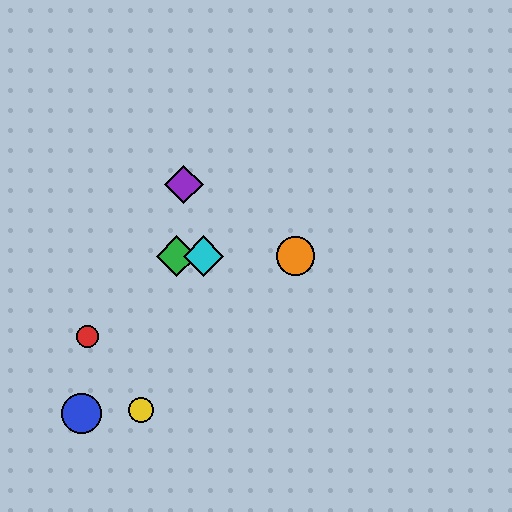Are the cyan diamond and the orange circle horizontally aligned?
Yes, both are at y≈256.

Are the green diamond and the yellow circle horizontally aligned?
No, the green diamond is at y≈256 and the yellow circle is at y≈410.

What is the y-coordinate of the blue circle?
The blue circle is at y≈413.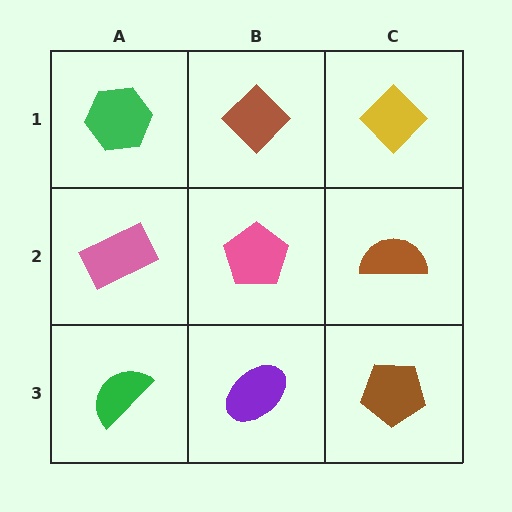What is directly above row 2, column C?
A yellow diamond.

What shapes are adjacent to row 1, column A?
A pink rectangle (row 2, column A), a brown diamond (row 1, column B).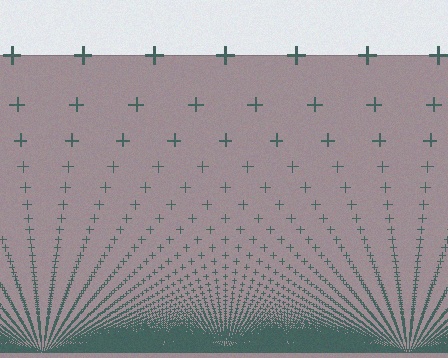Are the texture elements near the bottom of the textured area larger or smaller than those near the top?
Smaller. The gradient is inverted — elements near the bottom are smaller and denser.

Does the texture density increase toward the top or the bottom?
Density increases toward the bottom.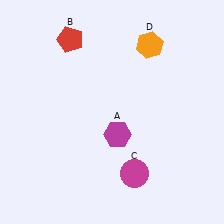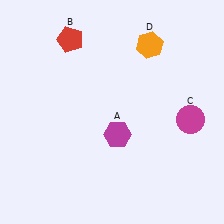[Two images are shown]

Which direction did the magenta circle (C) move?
The magenta circle (C) moved right.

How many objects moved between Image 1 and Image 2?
1 object moved between the two images.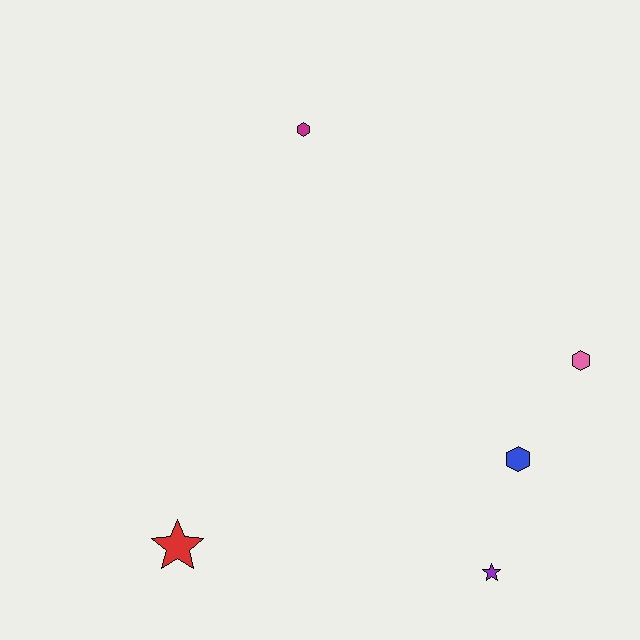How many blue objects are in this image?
There is 1 blue object.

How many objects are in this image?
There are 5 objects.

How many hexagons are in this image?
There are 3 hexagons.